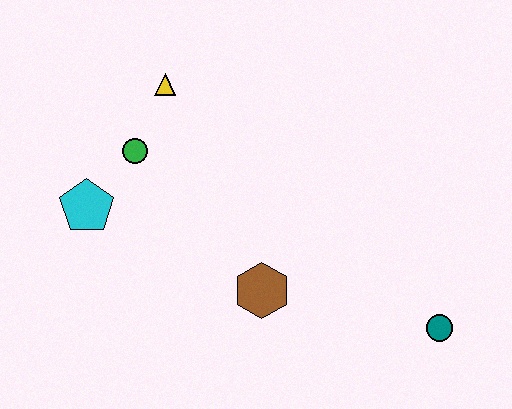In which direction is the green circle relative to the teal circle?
The green circle is to the left of the teal circle.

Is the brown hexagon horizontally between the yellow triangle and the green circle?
No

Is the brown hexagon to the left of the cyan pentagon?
No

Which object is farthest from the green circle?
The teal circle is farthest from the green circle.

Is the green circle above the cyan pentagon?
Yes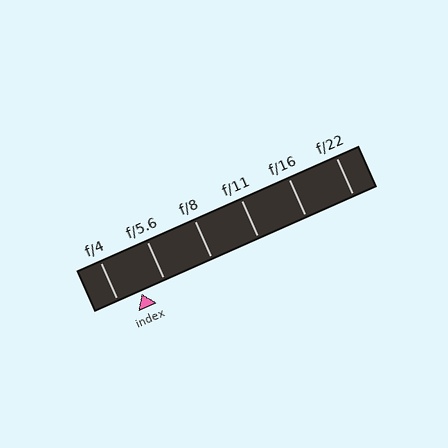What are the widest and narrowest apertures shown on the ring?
The widest aperture shown is f/4 and the narrowest is f/22.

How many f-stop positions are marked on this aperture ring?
There are 6 f-stop positions marked.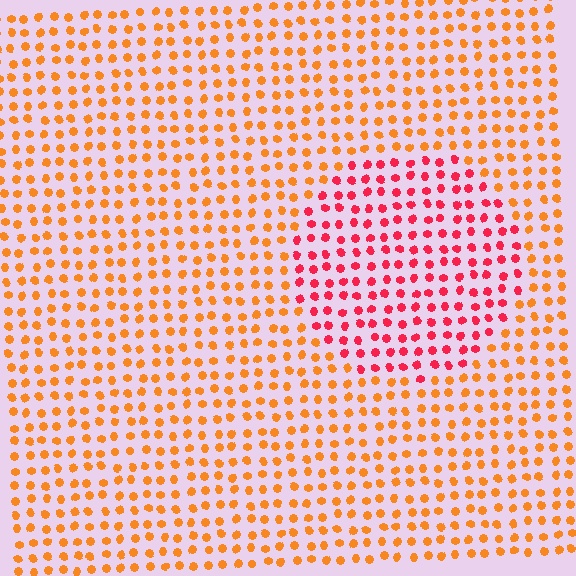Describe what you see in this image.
The image is filled with small orange elements in a uniform arrangement. A circle-shaped region is visible where the elements are tinted to a slightly different hue, forming a subtle color boundary.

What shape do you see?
I see a circle.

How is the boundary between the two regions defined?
The boundary is defined purely by a slight shift in hue (about 41 degrees). Spacing, size, and orientation are identical on both sides.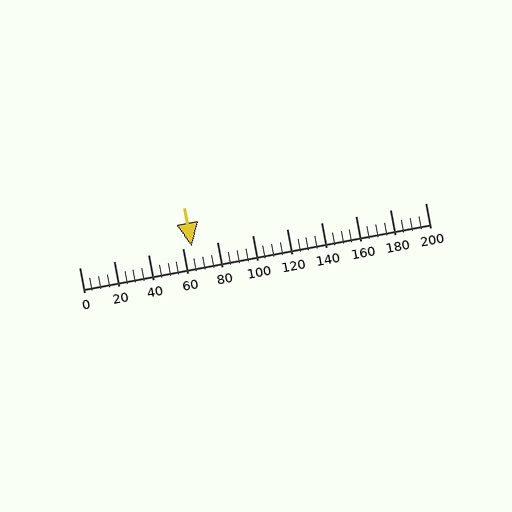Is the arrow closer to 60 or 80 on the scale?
The arrow is closer to 60.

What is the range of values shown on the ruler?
The ruler shows values from 0 to 200.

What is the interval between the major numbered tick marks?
The major tick marks are spaced 20 units apart.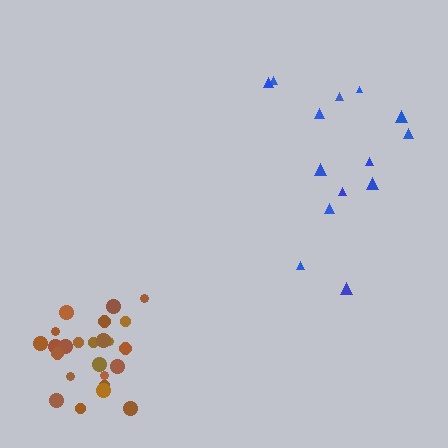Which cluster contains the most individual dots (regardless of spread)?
Brown (24).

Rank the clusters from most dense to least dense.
brown, blue.